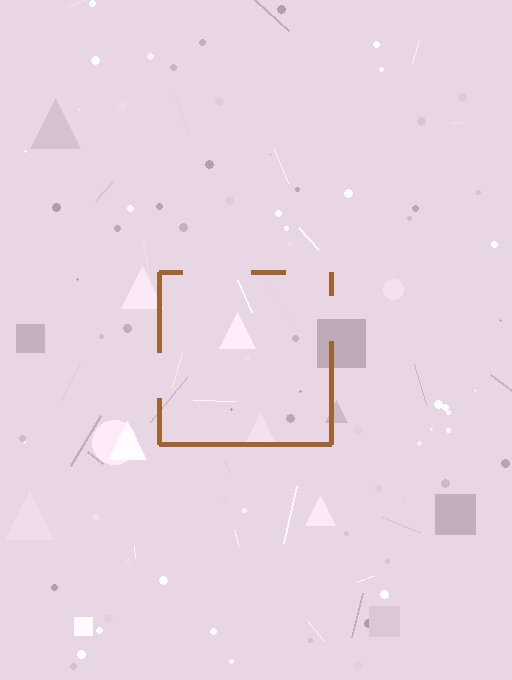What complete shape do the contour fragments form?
The contour fragments form a square.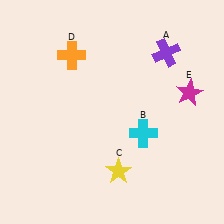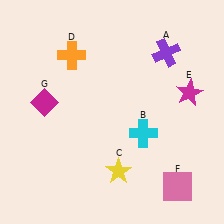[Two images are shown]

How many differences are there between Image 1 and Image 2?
There are 2 differences between the two images.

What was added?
A pink square (F), a magenta diamond (G) were added in Image 2.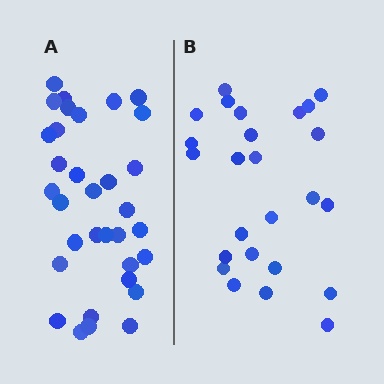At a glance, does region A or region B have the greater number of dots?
Region A (the left region) has more dots.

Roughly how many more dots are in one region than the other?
Region A has roughly 8 or so more dots than region B.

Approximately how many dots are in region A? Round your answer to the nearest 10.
About 30 dots. (The exact count is 33, which rounds to 30.)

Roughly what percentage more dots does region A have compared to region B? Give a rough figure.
About 30% more.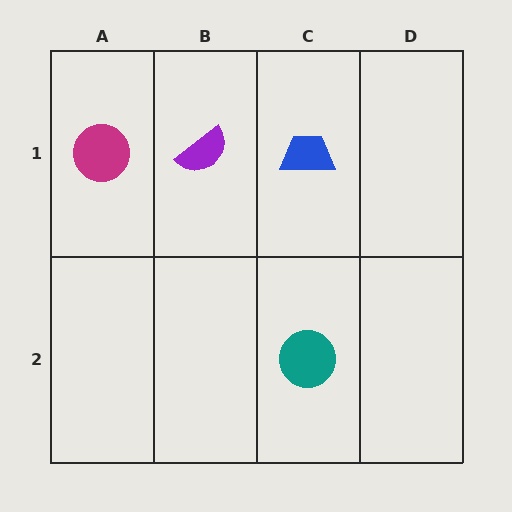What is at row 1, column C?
A blue trapezoid.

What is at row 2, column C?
A teal circle.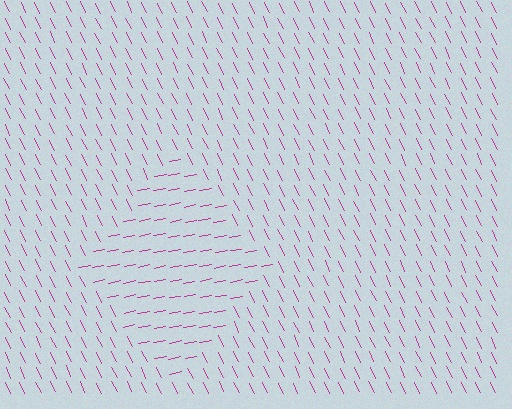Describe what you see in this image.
The image is filled with small magenta line segments. A diamond region in the image has lines oriented differently from the surrounding lines, creating a visible texture boundary.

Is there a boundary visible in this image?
Yes, there is a texture boundary formed by a change in line orientation.